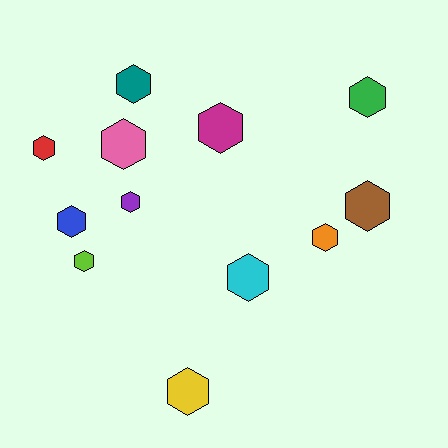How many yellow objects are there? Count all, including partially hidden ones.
There is 1 yellow object.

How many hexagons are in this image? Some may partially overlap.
There are 12 hexagons.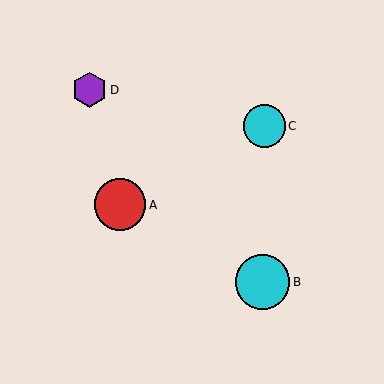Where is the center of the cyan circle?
The center of the cyan circle is at (263, 282).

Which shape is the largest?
The cyan circle (labeled B) is the largest.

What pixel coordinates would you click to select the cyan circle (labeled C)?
Click at (264, 126) to select the cyan circle C.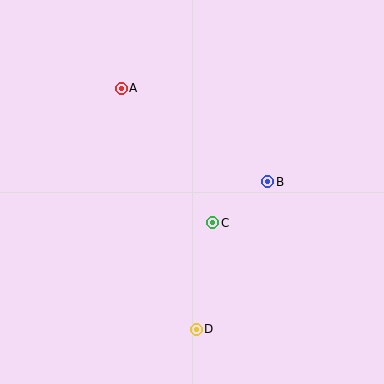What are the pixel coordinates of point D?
Point D is at (196, 329).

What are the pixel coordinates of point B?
Point B is at (268, 182).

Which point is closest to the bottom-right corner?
Point D is closest to the bottom-right corner.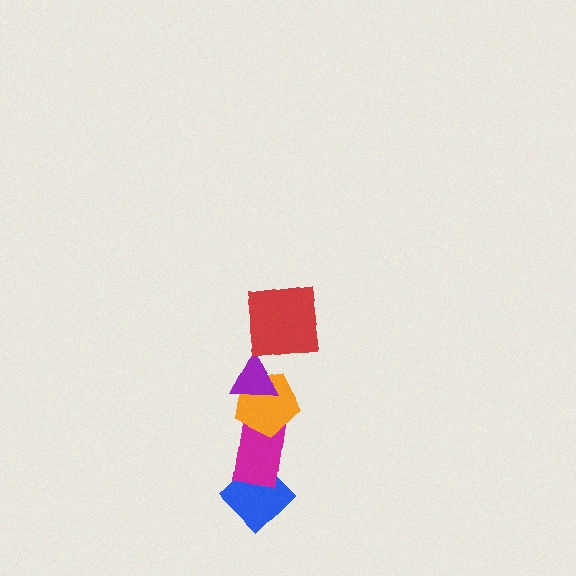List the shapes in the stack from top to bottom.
From top to bottom: the red square, the purple triangle, the orange pentagon, the magenta rectangle, the blue diamond.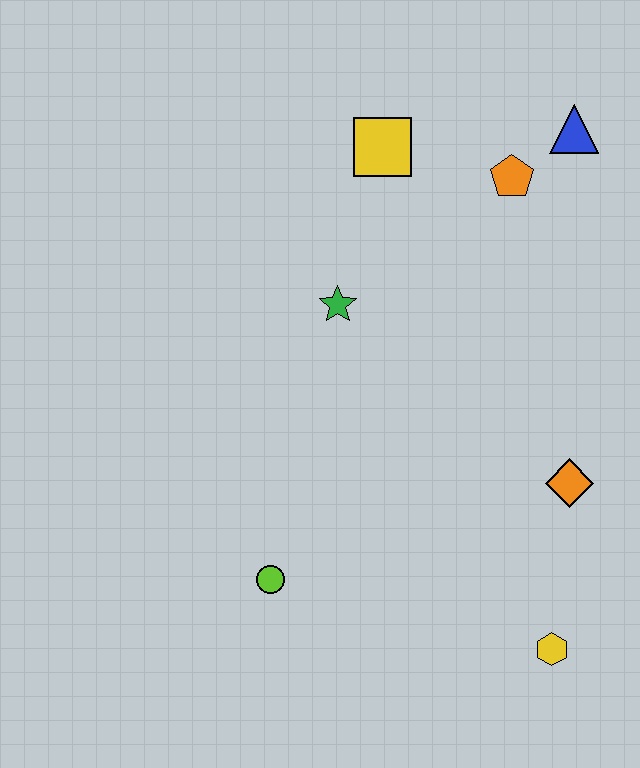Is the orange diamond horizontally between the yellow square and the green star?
No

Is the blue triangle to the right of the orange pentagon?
Yes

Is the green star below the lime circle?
No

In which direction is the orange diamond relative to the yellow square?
The orange diamond is below the yellow square.